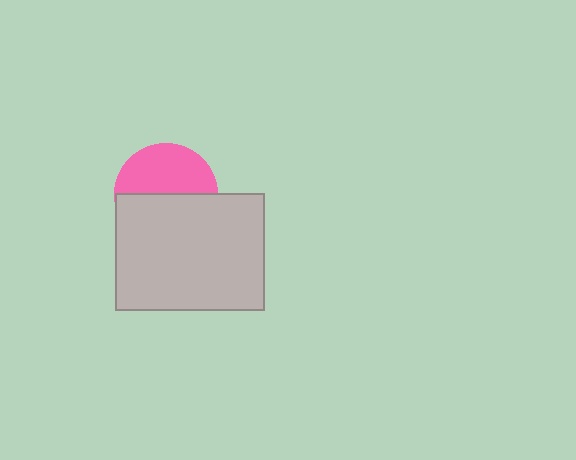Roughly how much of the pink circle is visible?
About half of it is visible (roughly 49%).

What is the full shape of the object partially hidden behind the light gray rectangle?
The partially hidden object is a pink circle.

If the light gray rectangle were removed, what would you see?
You would see the complete pink circle.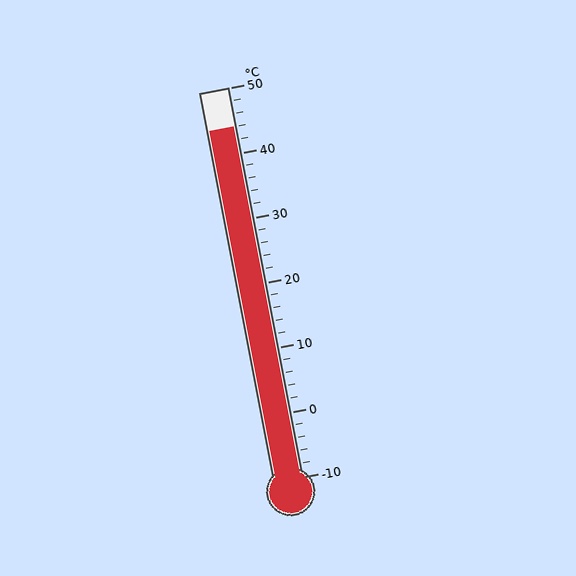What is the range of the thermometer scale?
The thermometer scale ranges from -10°C to 50°C.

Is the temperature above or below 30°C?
The temperature is above 30°C.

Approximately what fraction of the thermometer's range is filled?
The thermometer is filled to approximately 90% of its range.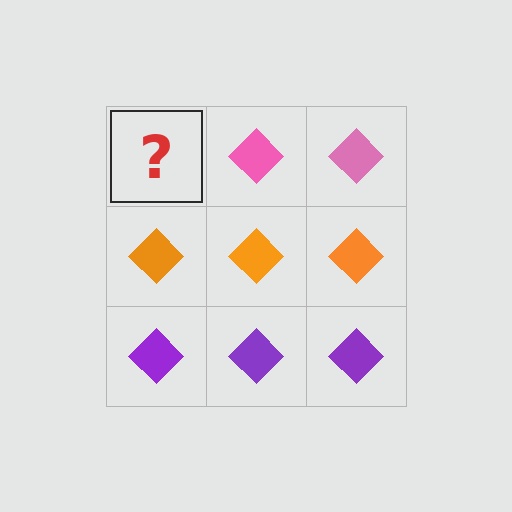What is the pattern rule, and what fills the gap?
The rule is that each row has a consistent color. The gap should be filled with a pink diamond.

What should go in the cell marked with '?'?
The missing cell should contain a pink diamond.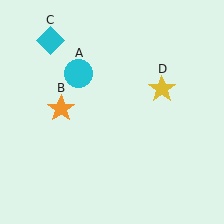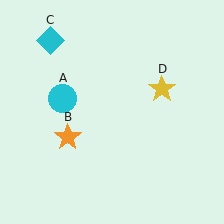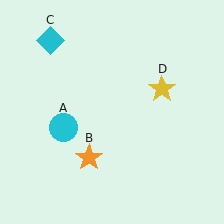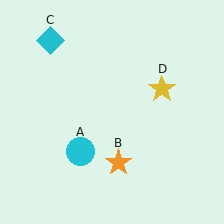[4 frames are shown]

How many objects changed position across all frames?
2 objects changed position: cyan circle (object A), orange star (object B).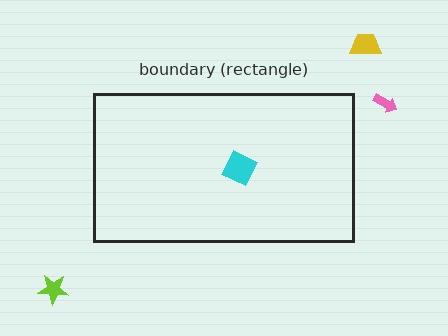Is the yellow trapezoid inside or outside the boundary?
Outside.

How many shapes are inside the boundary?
1 inside, 3 outside.